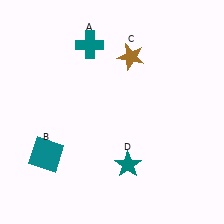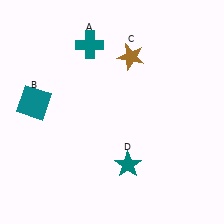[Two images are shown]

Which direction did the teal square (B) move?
The teal square (B) moved up.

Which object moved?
The teal square (B) moved up.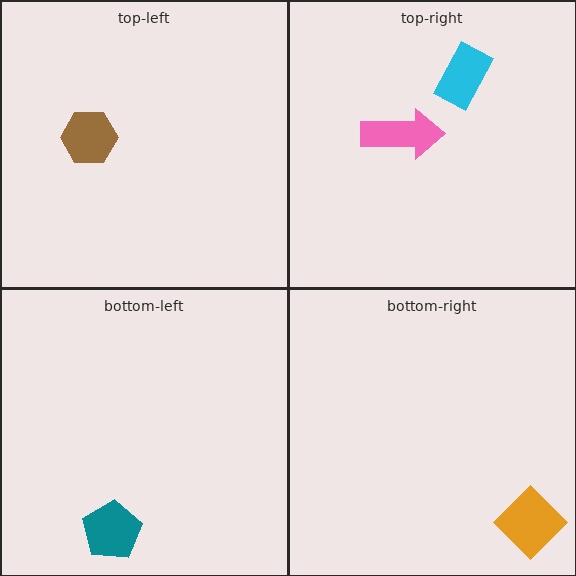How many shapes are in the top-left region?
1.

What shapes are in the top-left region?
The brown hexagon.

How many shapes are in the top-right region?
2.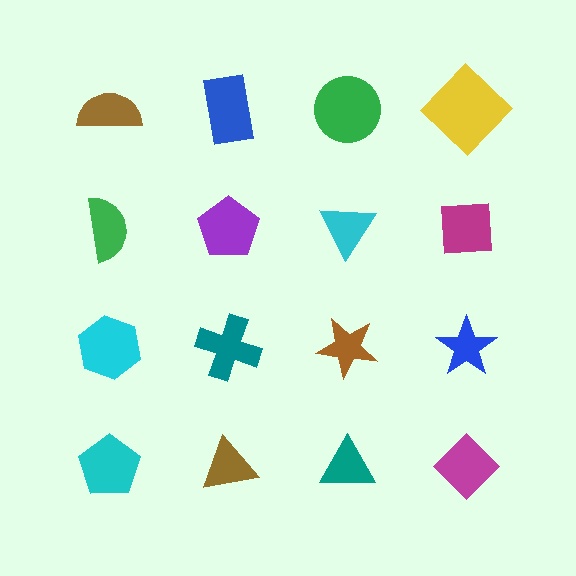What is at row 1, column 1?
A brown semicircle.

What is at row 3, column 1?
A cyan hexagon.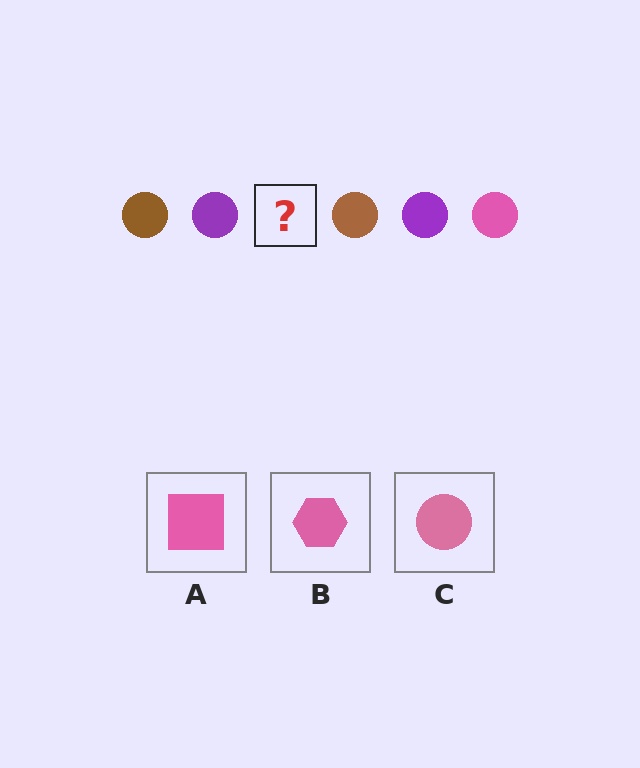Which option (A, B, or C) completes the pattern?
C.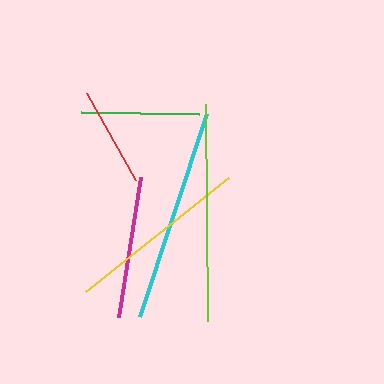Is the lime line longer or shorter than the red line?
The lime line is longer than the red line.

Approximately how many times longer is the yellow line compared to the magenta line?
The yellow line is approximately 1.3 times the length of the magenta line.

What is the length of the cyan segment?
The cyan segment is approximately 214 pixels long.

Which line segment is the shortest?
The red line is the shortest at approximately 100 pixels.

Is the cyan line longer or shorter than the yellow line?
The cyan line is longer than the yellow line.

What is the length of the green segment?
The green segment is approximately 118 pixels long.